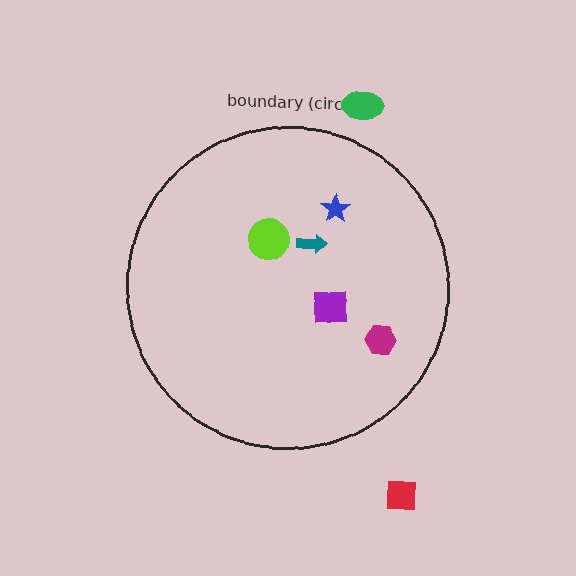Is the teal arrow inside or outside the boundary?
Inside.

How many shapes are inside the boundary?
5 inside, 2 outside.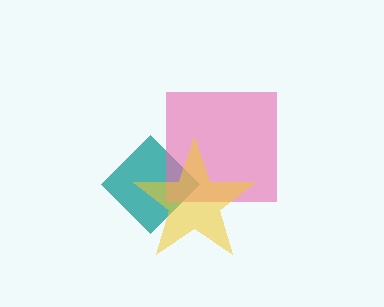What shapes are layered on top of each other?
The layered shapes are: a teal diamond, a pink square, a yellow star.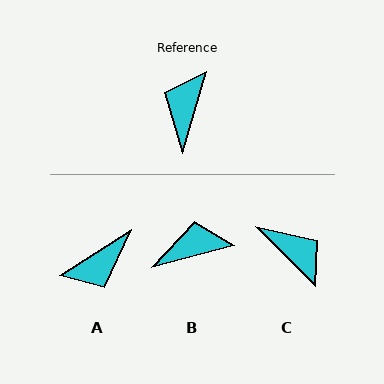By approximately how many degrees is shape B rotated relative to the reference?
Approximately 59 degrees clockwise.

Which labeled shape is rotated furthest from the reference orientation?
A, about 138 degrees away.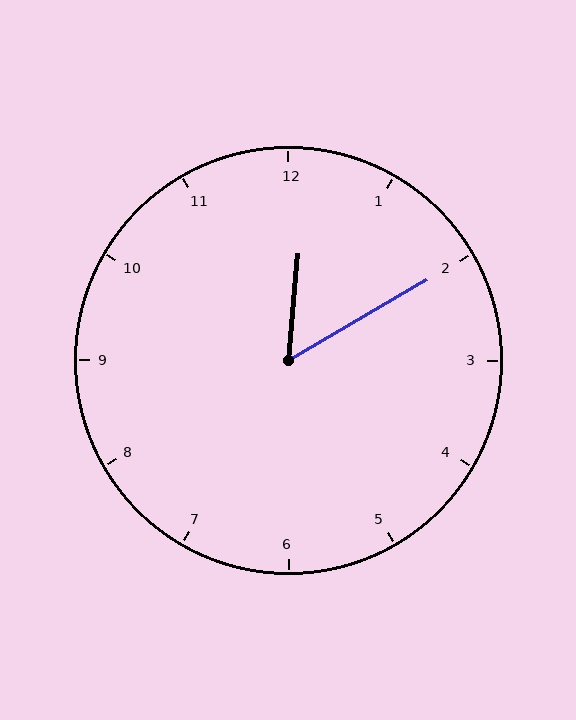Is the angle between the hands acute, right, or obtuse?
It is acute.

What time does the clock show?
12:10.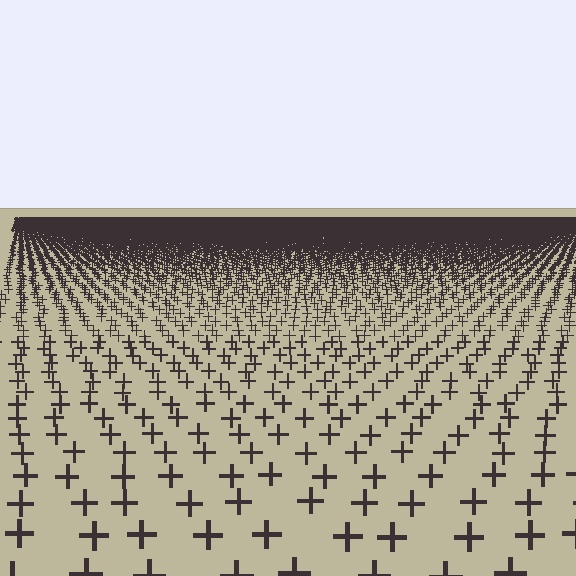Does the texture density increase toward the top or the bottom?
Density increases toward the top.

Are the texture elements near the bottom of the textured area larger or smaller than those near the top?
Larger. Near the bottom, elements are closer to the viewer and appear at a bigger on-screen size.